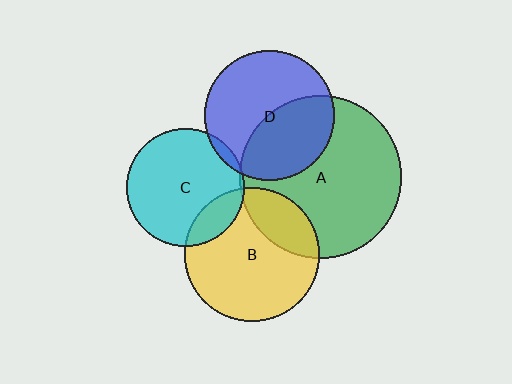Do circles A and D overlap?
Yes.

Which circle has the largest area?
Circle A (green).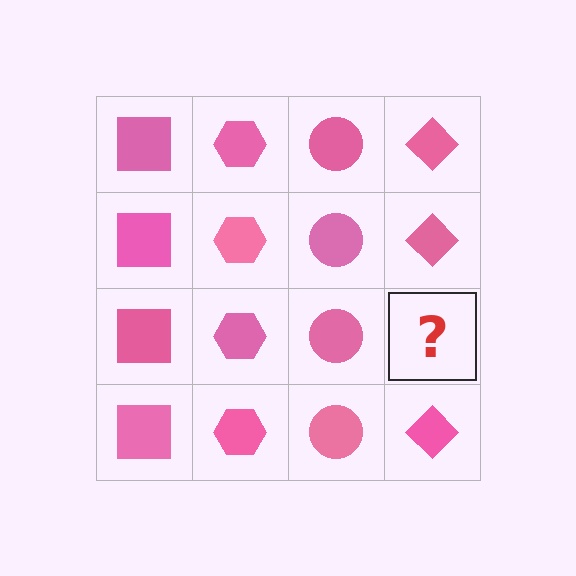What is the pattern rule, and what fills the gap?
The rule is that each column has a consistent shape. The gap should be filled with a pink diamond.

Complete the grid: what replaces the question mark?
The question mark should be replaced with a pink diamond.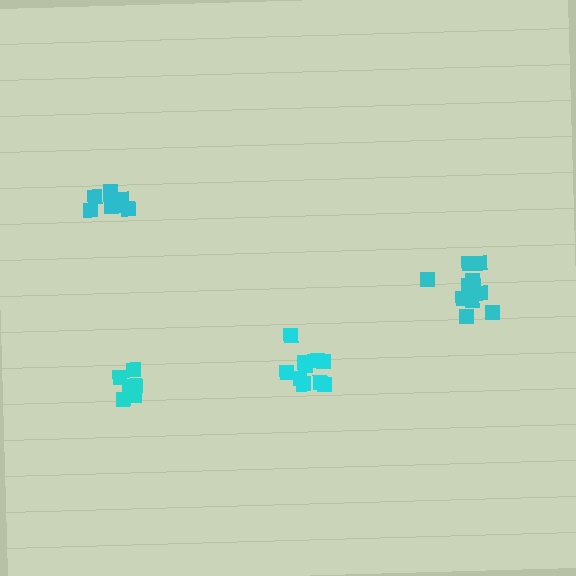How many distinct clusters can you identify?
There are 4 distinct clusters.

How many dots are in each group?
Group 1: 11 dots, Group 2: 7 dots, Group 3: 8 dots, Group 4: 10 dots (36 total).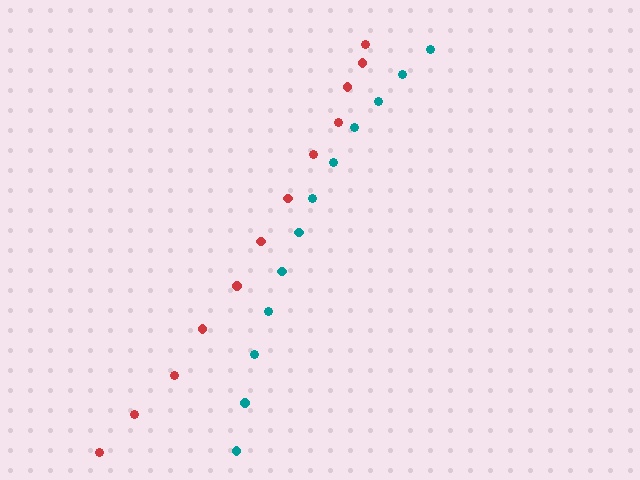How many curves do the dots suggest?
There are 2 distinct paths.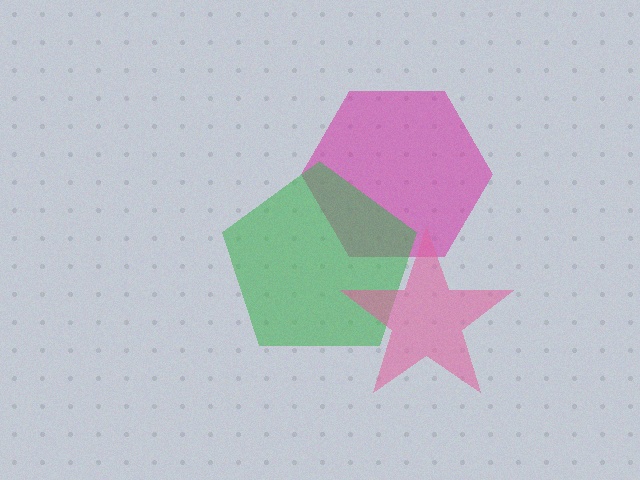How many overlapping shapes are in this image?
There are 3 overlapping shapes in the image.